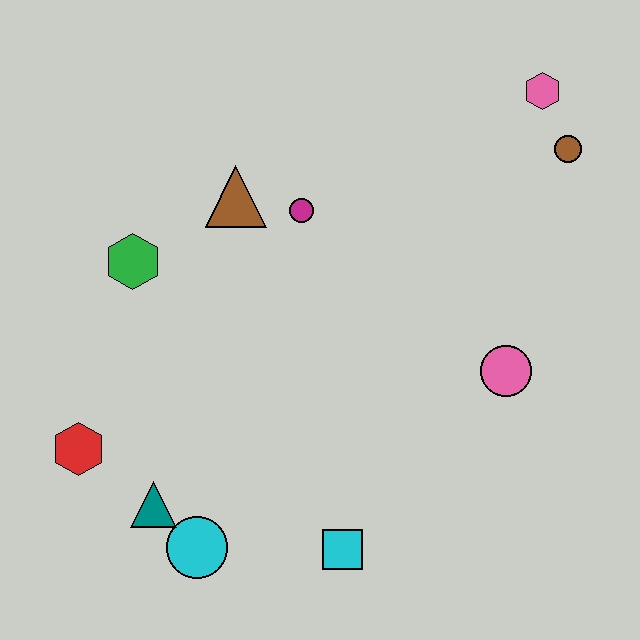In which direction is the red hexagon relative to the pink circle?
The red hexagon is to the left of the pink circle.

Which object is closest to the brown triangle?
The magenta circle is closest to the brown triangle.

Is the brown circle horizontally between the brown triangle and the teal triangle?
No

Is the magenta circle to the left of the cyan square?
Yes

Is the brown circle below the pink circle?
No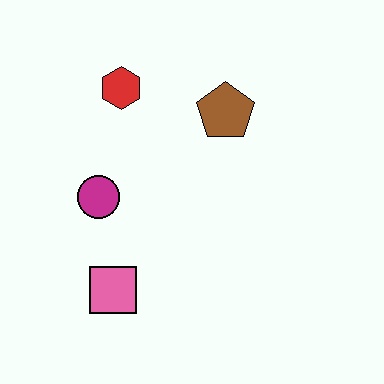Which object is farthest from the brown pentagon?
The pink square is farthest from the brown pentagon.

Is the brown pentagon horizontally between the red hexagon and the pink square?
No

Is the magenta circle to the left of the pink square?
Yes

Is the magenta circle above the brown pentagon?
No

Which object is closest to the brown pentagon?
The red hexagon is closest to the brown pentagon.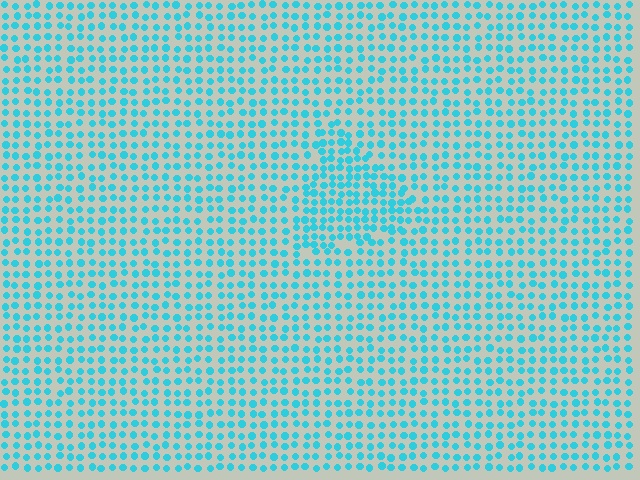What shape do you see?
I see a triangle.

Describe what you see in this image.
The image contains small cyan elements arranged at two different densities. A triangle-shaped region is visible where the elements are more densely packed than the surrounding area.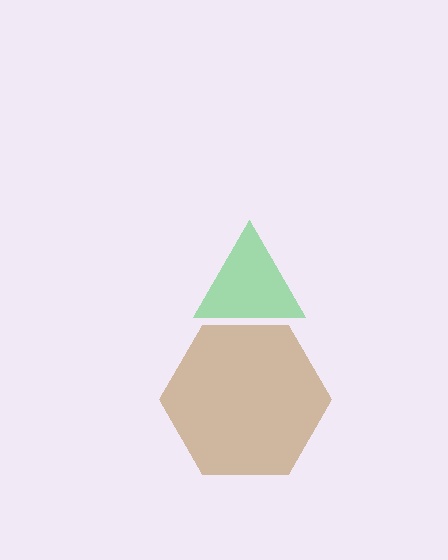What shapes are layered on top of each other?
The layered shapes are: a brown hexagon, a green triangle.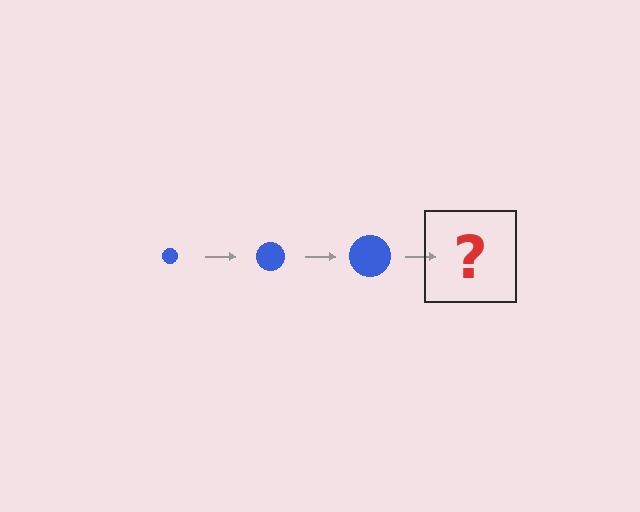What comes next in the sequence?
The next element should be a blue circle, larger than the previous one.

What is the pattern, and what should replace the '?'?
The pattern is that the circle gets progressively larger each step. The '?' should be a blue circle, larger than the previous one.